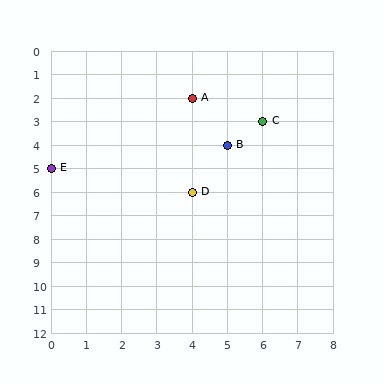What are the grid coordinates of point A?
Point A is at grid coordinates (4, 2).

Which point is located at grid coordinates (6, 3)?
Point C is at (6, 3).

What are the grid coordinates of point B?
Point B is at grid coordinates (5, 4).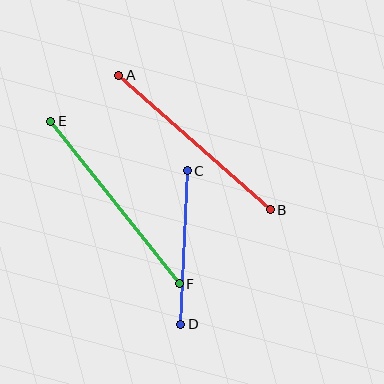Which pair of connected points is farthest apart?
Points E and F are farthest apart.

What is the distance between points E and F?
The distance is approximately 207 pixels.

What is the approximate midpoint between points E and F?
The midpoint is at approximately (115, 202) pixels.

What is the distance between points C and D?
The distance is approximately 153 pixels.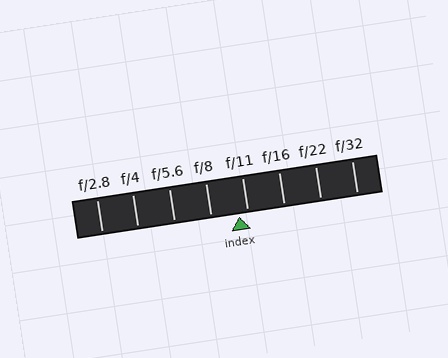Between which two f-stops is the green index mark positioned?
The index mark is between f/8 and f/11.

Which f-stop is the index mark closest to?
The index mark is closest to f/11.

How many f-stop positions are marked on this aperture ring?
There are 8 f-stop positions marked.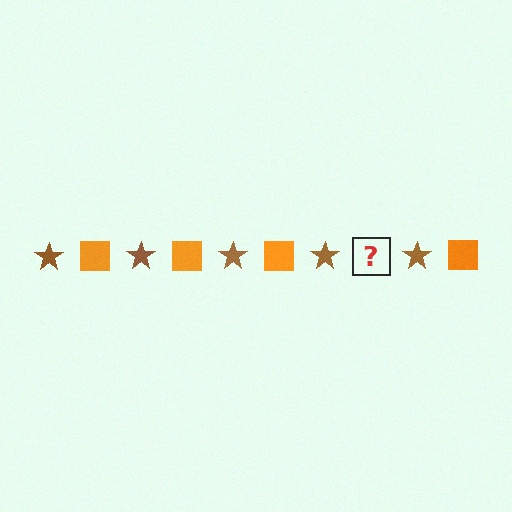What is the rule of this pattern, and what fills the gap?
The rule is that the pattern alternates between brown star and orange square. The gap should be filled with an orange square.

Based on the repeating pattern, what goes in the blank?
The blank should be an orange square.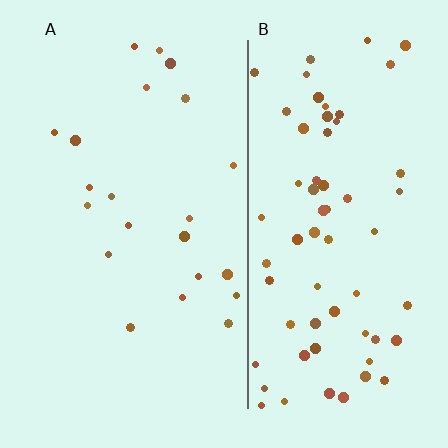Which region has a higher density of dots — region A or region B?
B (the right).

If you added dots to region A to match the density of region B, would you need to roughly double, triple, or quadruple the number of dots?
Approximately triple.